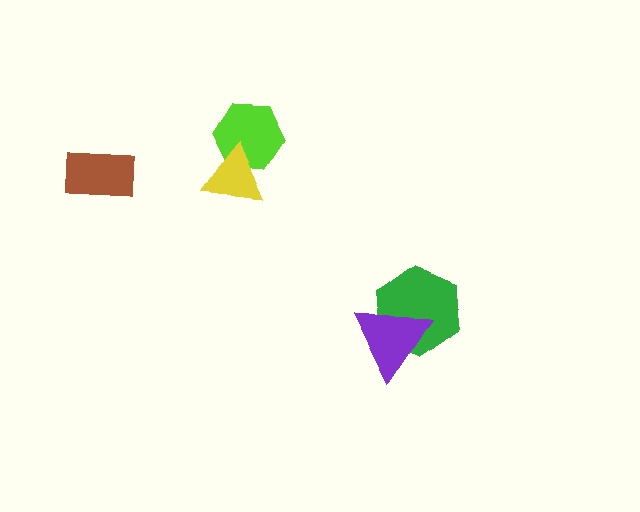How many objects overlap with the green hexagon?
1 object overlaps with the green hexagon.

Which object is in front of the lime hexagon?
The yellow triangle is in front of the lime hexagon.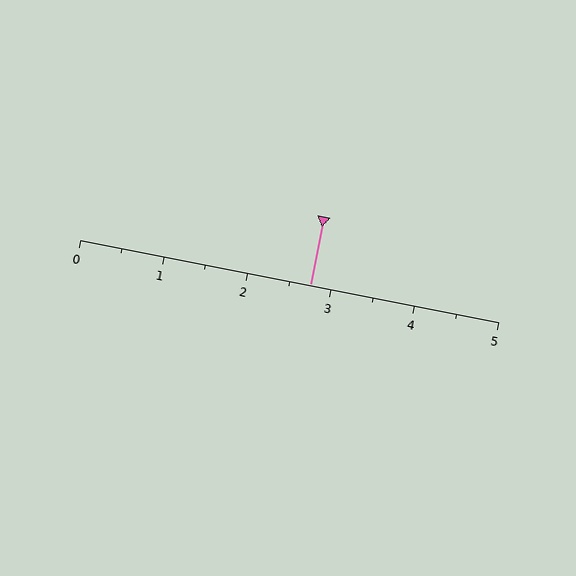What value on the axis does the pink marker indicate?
The marker indicates approximately 2.8.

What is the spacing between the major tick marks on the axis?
The major ticks are spaced 1 apart.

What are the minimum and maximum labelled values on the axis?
The axis runs from 0 to 5.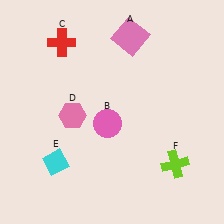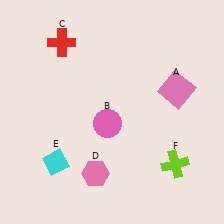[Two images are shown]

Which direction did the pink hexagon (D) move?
The pink hexagon (D) moved down.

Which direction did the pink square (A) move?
The pink square (A) moved down.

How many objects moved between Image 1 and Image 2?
2 objects moved between the two images.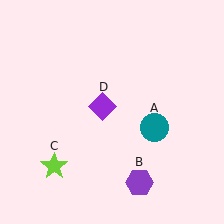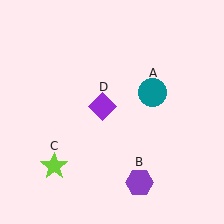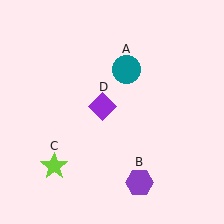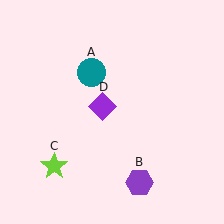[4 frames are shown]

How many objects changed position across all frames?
1 object changed position: teal circle (object A).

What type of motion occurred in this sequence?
The teal circle (object A) rotated counterclockwise around the center of the scene.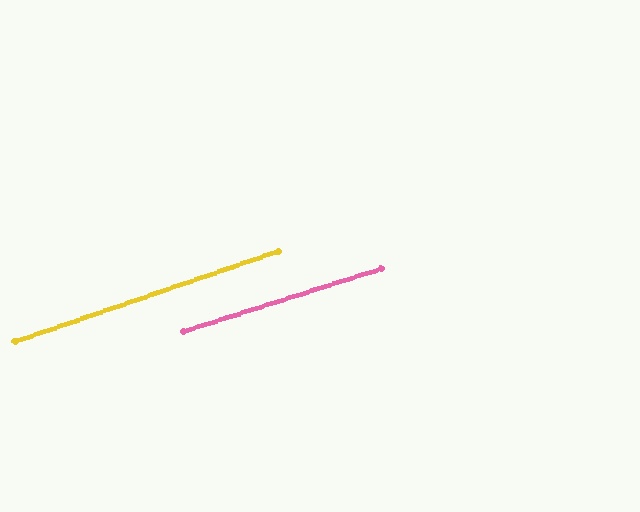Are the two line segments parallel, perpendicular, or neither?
Parallel — their directions differ by only 1.3°.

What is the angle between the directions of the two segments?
Approximately 1 degree.